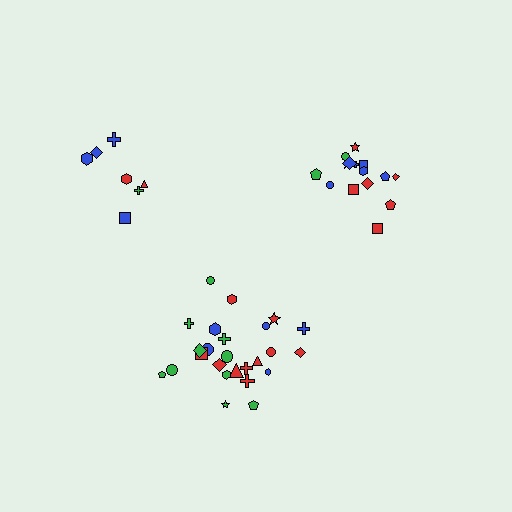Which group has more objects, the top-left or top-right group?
The top-right group.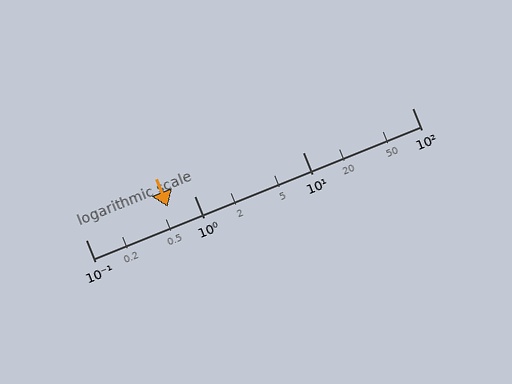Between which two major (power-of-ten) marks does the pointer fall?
The pointer is between 0.1 and 1.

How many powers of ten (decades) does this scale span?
The scale spans 3 decades, from 0.1 to 100.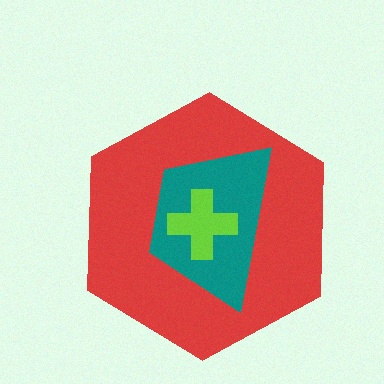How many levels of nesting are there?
3.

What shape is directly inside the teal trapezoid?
The lime cross.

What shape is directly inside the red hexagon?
The teal trapezoid.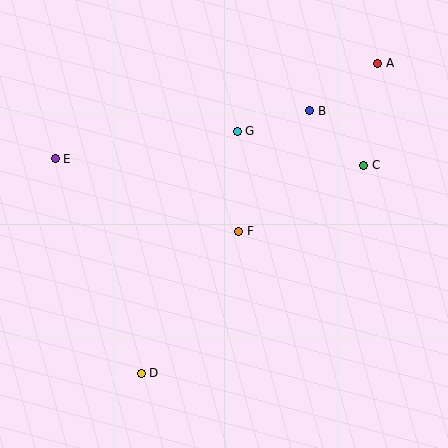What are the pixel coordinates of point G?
Point G is at (237, 131).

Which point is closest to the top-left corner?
Point E is closest to the top-left corner.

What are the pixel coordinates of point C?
Point C is at (364, 165).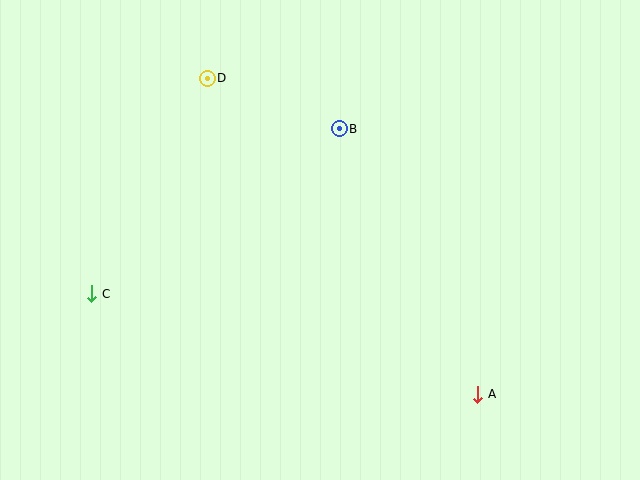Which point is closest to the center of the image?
Point B at (339, 129) is closest to the center.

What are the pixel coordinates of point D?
Point D is at (207, 78).